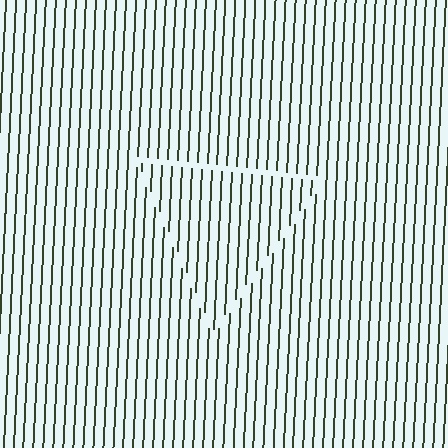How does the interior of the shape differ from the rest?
The interior of the shape contains the same grating, shifted by half a period — the contour is defined by the phase discontinuity where line-ends from the inner and outer gratings abut.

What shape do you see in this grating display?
An illusory triangle. The interior of the shape contains the same grating, shifted by half a period — the contour is defined by the phase discontinuity where line-ends from the inner and outer gratings abut.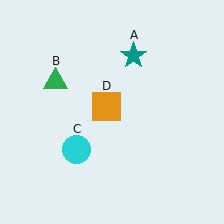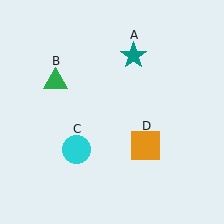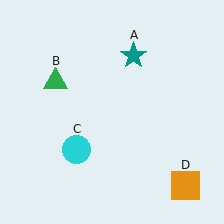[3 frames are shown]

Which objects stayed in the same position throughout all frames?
Teal star (object A) and green triangle (object B) and cyan circle (object C) remained stationary.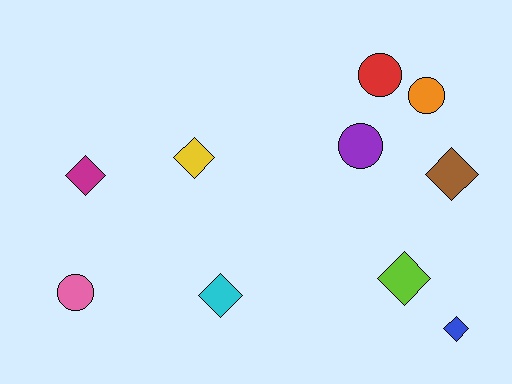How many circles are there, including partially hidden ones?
There are 4 circles.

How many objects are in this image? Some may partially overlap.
There are 10 objects.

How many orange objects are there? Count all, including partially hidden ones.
There is 1 orange object.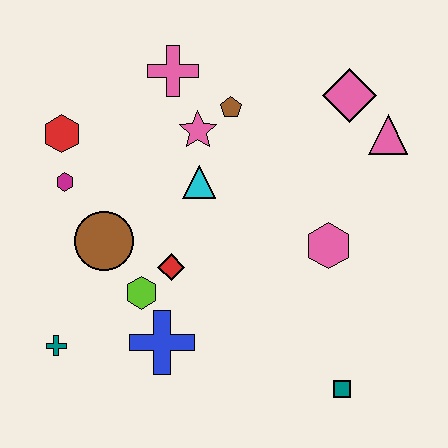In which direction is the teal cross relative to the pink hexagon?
The teal cross is to the left of the pink hexagon.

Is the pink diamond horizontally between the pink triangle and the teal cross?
Yes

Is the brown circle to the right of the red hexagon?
Yes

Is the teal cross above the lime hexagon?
No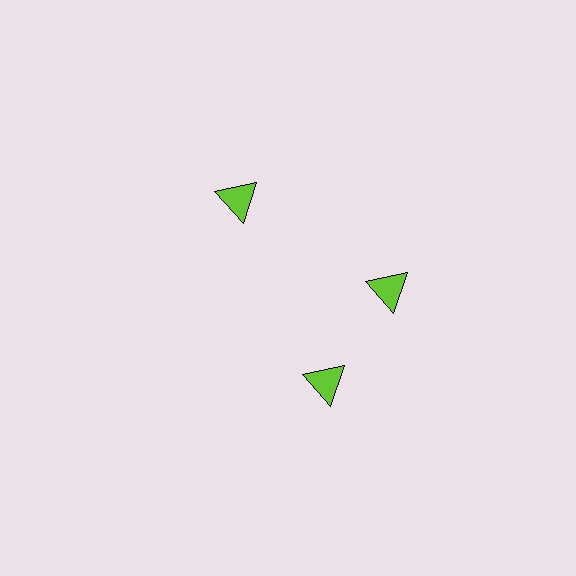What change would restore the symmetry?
The symmetry would be restored by rotating it back into even spacing with its neighbors so that all 3 triangles sit at equal angles and equal distance from the center.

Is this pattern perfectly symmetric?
No. The 3 lime triangles are arranged in a ring, but one element near the 7 o'clock position is rotated out of alignment along the ring, breaking the 3-fold rotational symmetry.